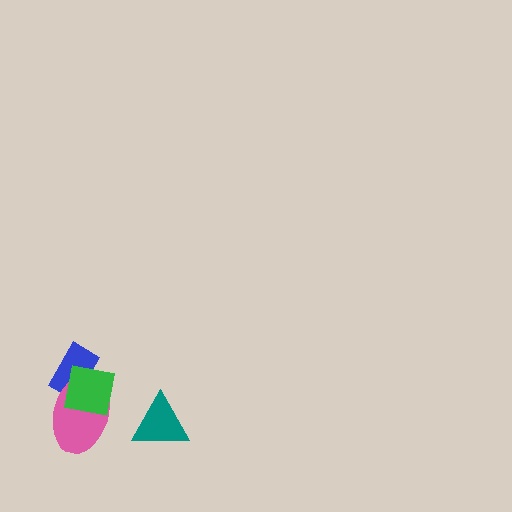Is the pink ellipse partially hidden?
Yes, it is partially covered by another shape.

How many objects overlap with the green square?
2 objects overlap with the green square.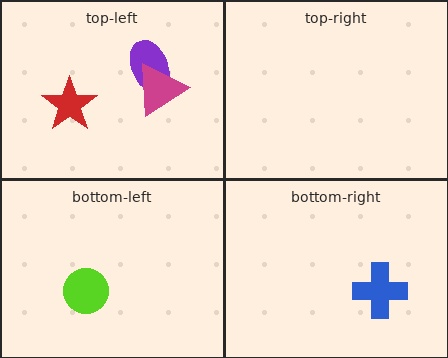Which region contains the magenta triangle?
The top-left region.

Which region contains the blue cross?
The bottom-right region.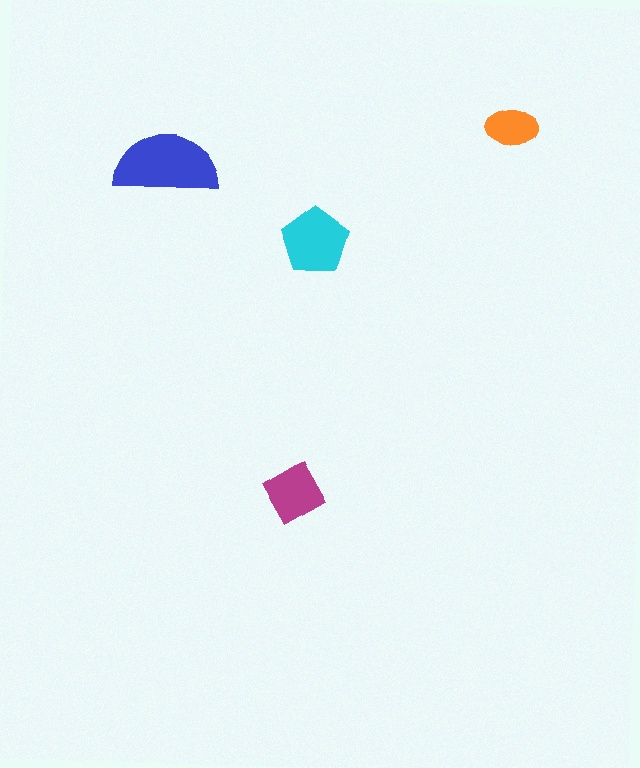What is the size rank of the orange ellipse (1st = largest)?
4th.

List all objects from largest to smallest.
The blue semicircle, the cyan pentagon, the magenta diamond, the orange ellipse.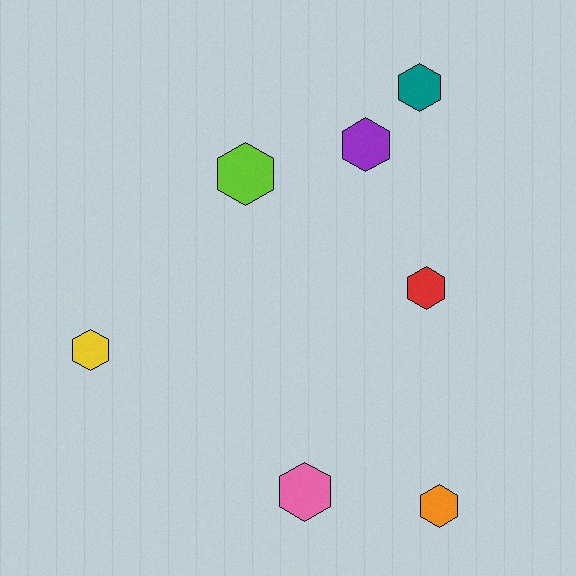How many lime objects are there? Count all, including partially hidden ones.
There is 1 lime object.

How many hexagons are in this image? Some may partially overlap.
There are 7 hexagons.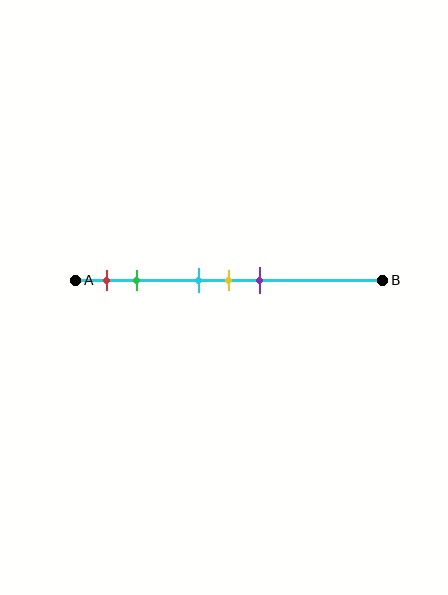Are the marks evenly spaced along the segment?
No, the marks are not evenly spaced.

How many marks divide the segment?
There are 5 marks dividing the segment.